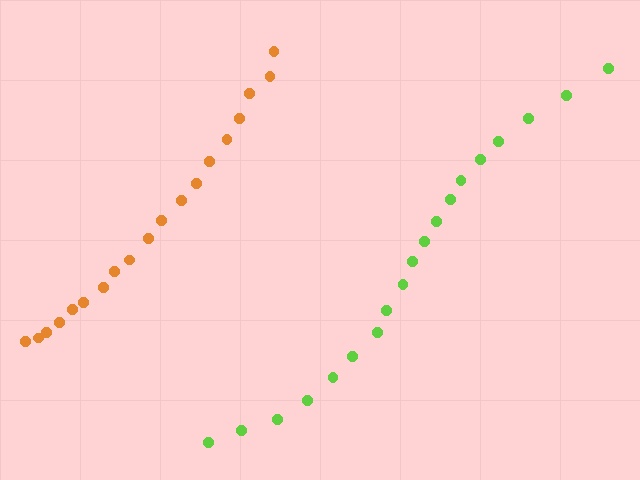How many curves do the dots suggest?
There are 2 distinct paths.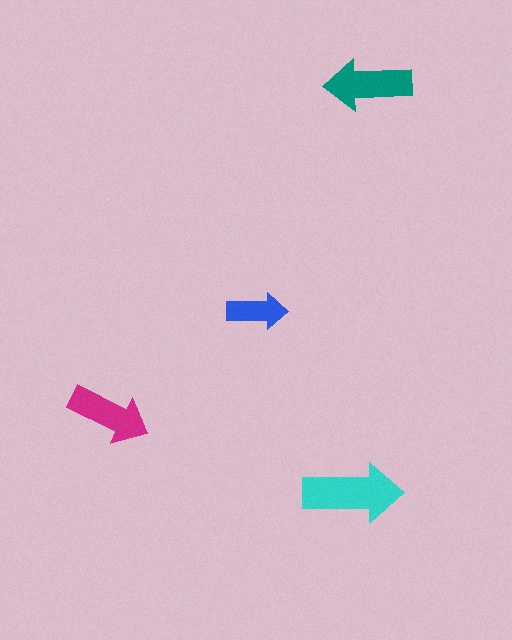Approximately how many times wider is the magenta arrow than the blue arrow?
About 1.5 times wider.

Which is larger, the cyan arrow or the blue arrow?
The cyan one.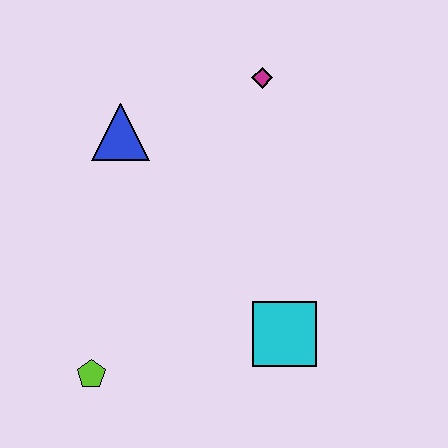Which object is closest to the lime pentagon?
The cyan square is closest to the lime pentagon.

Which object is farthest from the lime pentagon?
The magenta diamond is farthest from the lime pentagon.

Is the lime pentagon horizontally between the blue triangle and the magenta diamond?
No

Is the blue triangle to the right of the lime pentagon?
Yes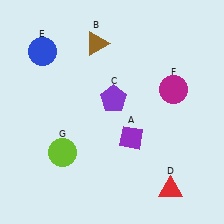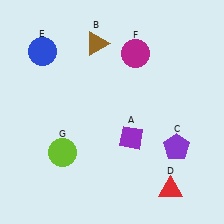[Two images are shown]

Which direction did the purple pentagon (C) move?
The purple pentagon (C) moved right.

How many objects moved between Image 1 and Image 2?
2 objects moved between the two images.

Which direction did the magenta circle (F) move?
The magenta circle (F) moved left.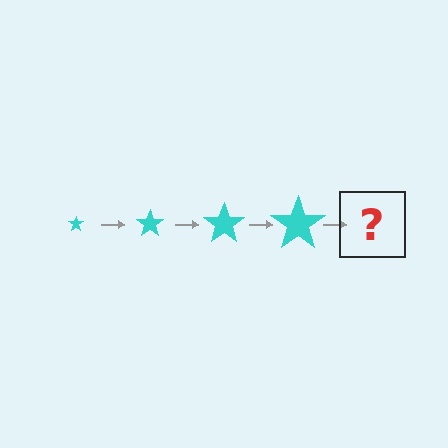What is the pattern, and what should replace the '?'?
The pattern is that the star gets progressively larger each step. The '?' should be a cyan star, larger than the previous one.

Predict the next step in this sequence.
The next step is a cyan star, larger than the previous one.